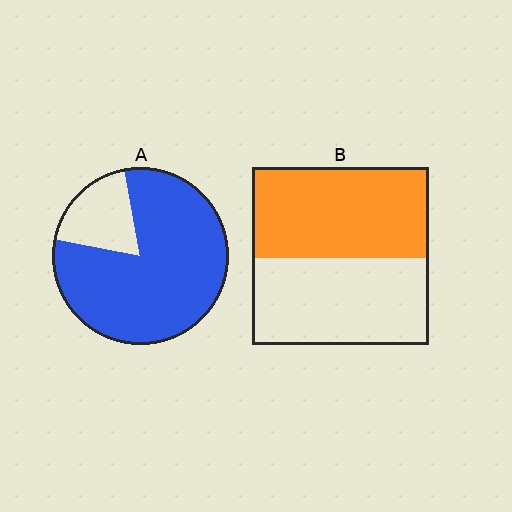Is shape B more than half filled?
Roughly half.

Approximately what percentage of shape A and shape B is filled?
A is approximately 80% and B is approximately 50%.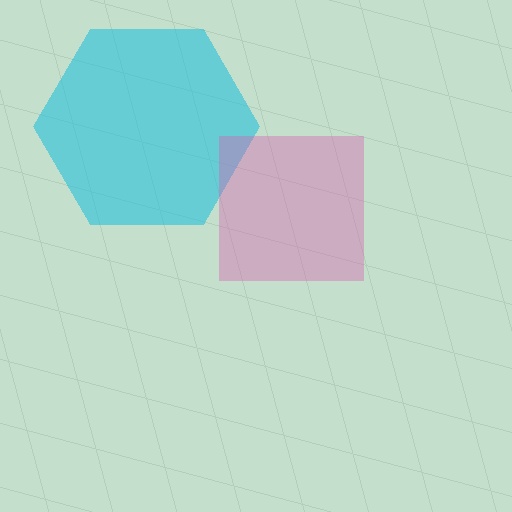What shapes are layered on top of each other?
The layered shapes are: a cyan hexagon, a pink square.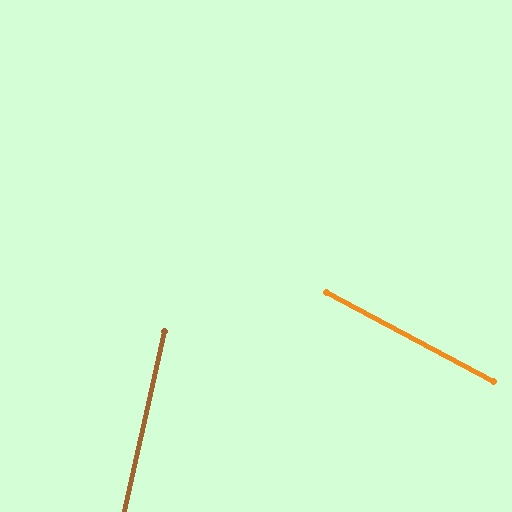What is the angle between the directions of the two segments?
Approximately 75 degrees.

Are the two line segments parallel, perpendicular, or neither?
Neither parallel nor perpendicular — they differ by about 75°.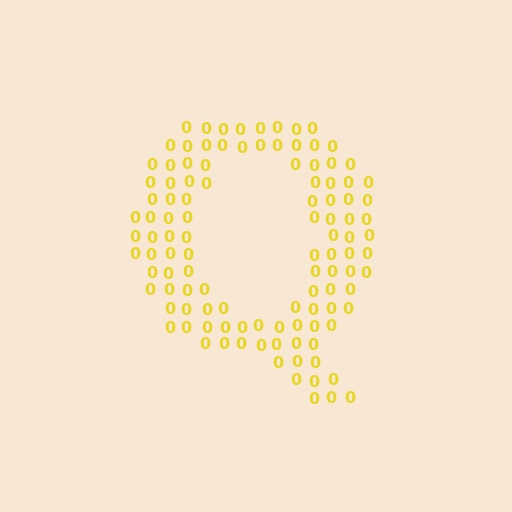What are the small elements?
The small elements are digit 0's.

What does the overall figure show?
The overall figure shows the letter Q.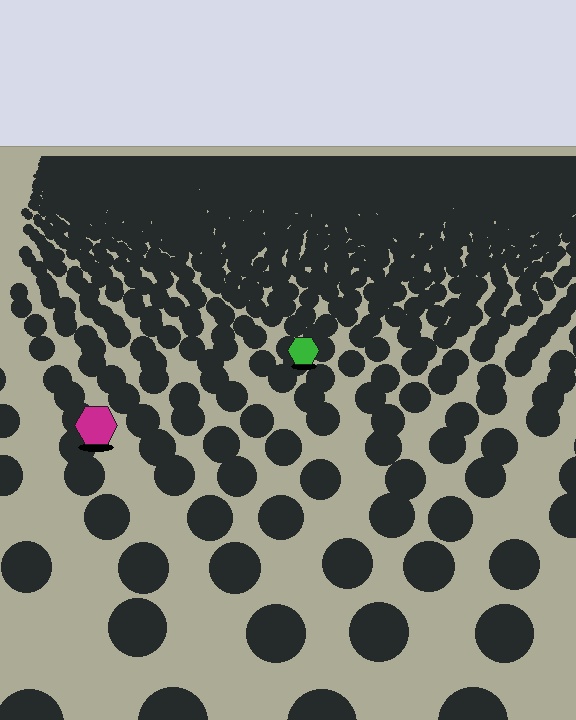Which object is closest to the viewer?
The magenta hexagon is closest. The texture marks near it are larger and more spread out.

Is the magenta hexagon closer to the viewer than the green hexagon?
Yes. The magenta hexagon is closer — you can tell from the texture gradient: the ground texture is coarser near it.